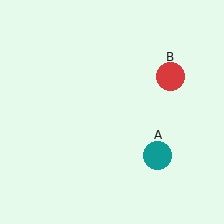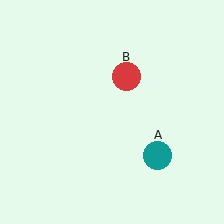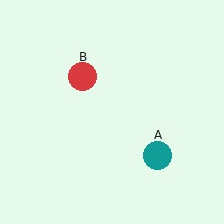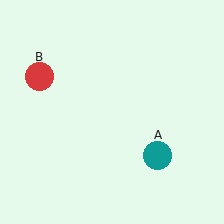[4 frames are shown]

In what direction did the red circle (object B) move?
The red circle (object B) moved left.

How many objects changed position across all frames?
1 object changed position: red circle (object B).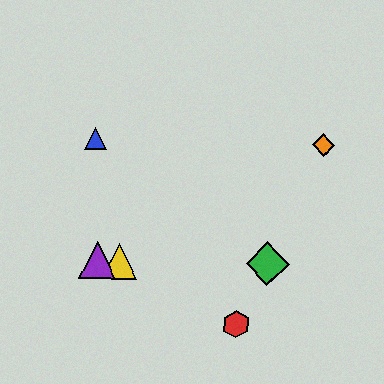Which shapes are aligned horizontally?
The green diamond, the yellow triangle, the purple triangle are aligned horizontally.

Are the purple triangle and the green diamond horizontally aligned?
Yes, both are at y≈260.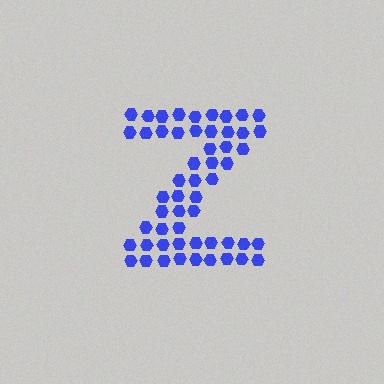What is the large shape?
The large shape is the letter Z.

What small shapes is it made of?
It is made of small hexagons.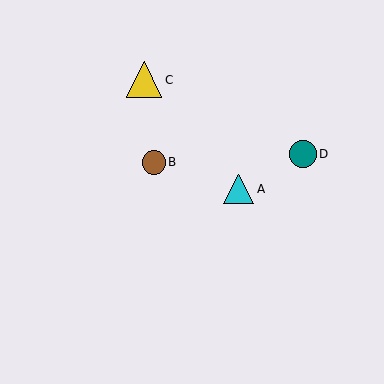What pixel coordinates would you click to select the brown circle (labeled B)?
Click at (154, 162) to select the brown circle B.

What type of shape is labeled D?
Shape D is a teal circle.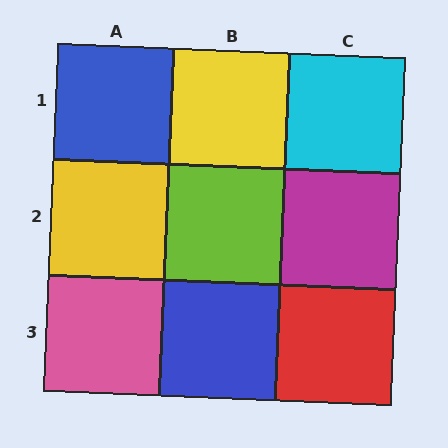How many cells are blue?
2 cells are blue.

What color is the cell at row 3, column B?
Blue.